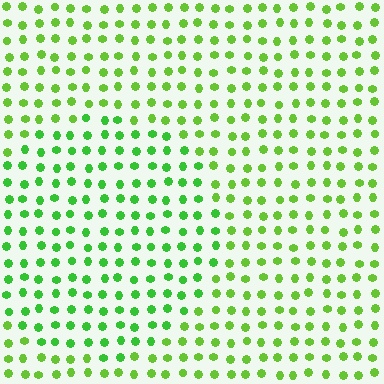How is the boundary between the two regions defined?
The boundary is defined purely by a slight shift in hue (about 21 degrees). Spacing, size, and orientation are identical on both sides.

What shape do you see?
I see a circle.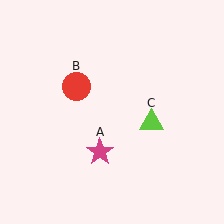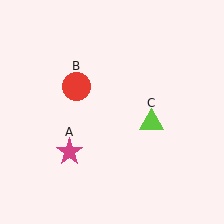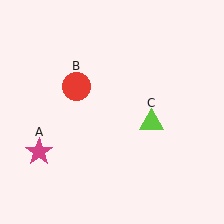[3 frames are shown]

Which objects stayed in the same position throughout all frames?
Red circle (object B) and lime triangle (object C) remained stationary.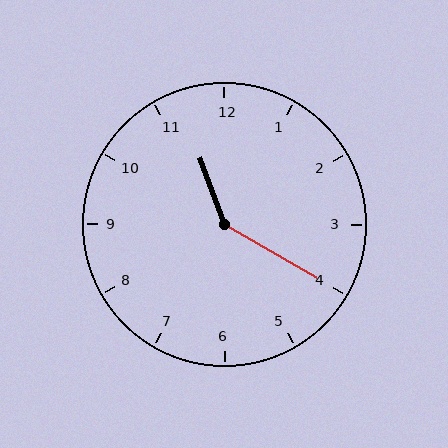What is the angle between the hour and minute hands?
Approximately 140 degrees.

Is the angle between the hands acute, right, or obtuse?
It is obtuse.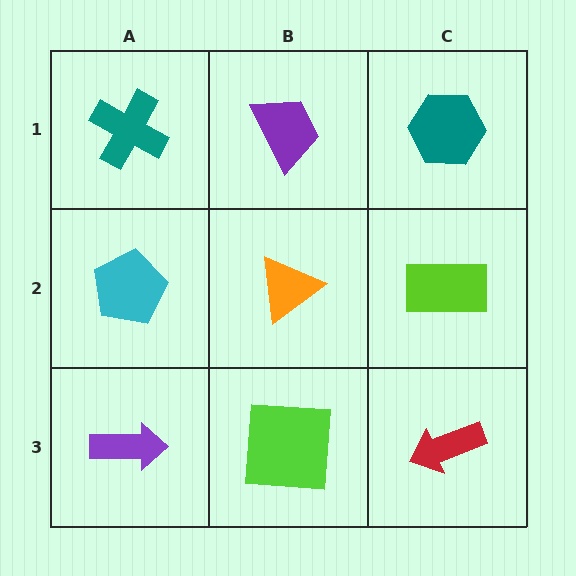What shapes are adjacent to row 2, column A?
A teal cross (row 1, column A), a purple arrow (row 3, column A), an orange triangle (row 2, column B).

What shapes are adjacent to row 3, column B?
An orange triangle (row 2, column B), a purple arrow (row 3, column A), a red arrow (row 3, column C).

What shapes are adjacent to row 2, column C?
A teal hexagon (row 1, column C), a red arrow (row 3, column C), an orange triangle (row 2, column B).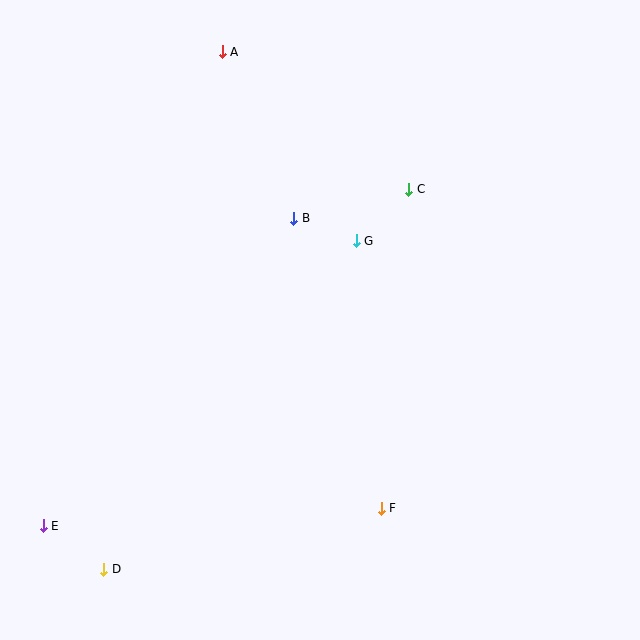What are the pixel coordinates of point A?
Point A is at (222, 52).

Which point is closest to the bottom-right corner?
Point F is closest to the bottom-right corner.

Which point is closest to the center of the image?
Point G at (356, 241) is closest to the center.